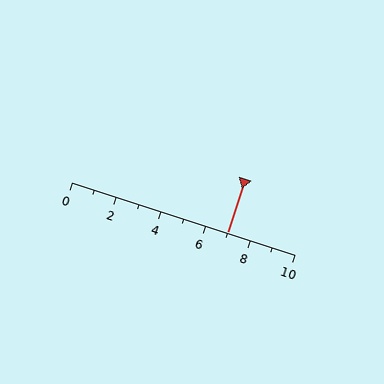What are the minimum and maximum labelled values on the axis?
The axis runs from 0 to 10.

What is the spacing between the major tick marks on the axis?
The major ticks are spaced 2 apart.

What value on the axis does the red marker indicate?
The marker indicates approximately 7.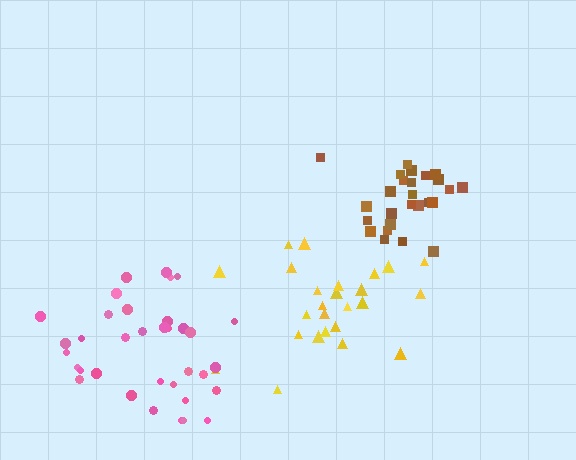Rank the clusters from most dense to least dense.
brown, pink, yellow.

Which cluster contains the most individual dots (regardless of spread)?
Pink (35).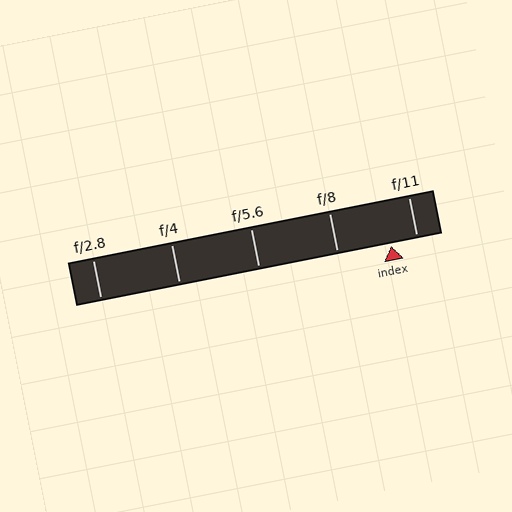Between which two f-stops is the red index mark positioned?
The index mark is between f/8 and f/11.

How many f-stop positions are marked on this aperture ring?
There are 5 f-stop positions marked.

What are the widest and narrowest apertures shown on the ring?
The widest aperture shown is f/2.8 and the narrowest is f/11.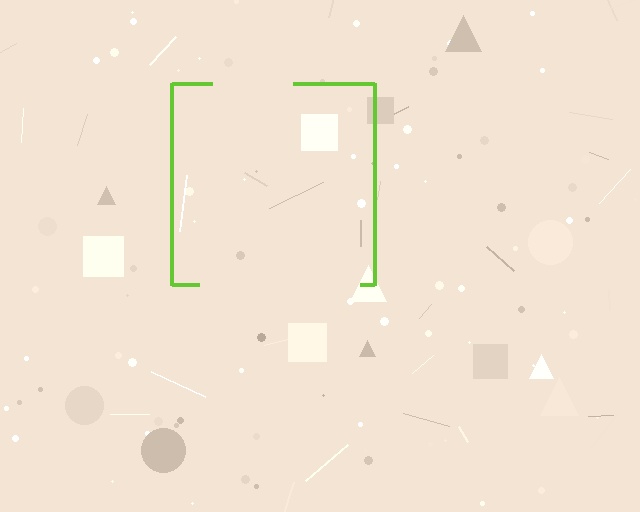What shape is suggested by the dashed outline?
The dashed outline suggests a square.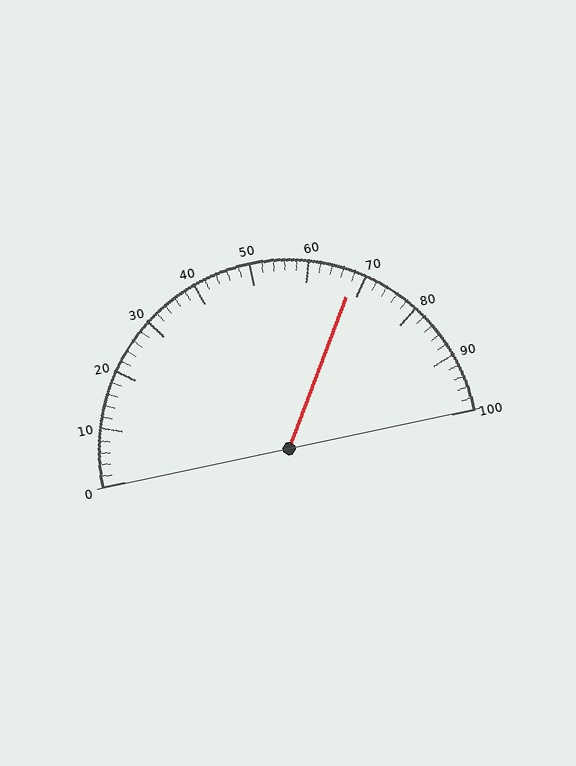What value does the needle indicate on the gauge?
The needle indicates approximately 68.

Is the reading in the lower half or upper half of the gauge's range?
The reading is in the upper half of the range (0 to 100).